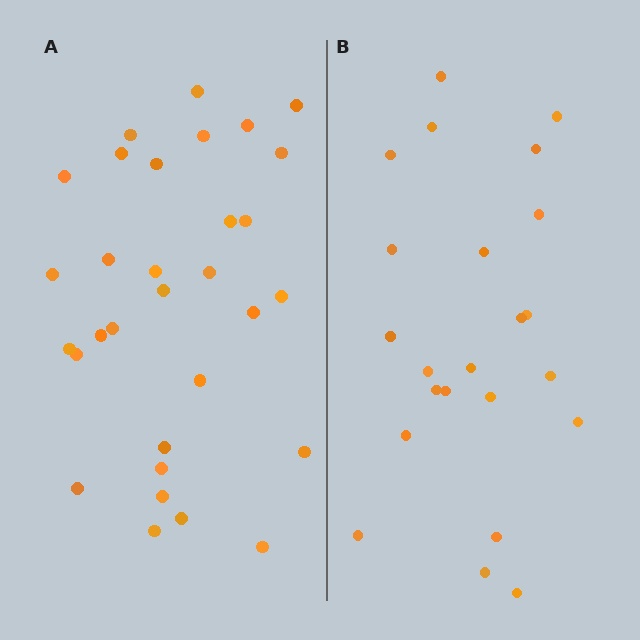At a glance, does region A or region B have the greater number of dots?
Region A (the left region) has more dots.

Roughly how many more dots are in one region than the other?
Region A has roughly 8 or so more dots than region B.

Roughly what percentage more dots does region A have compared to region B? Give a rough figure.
About 35% more.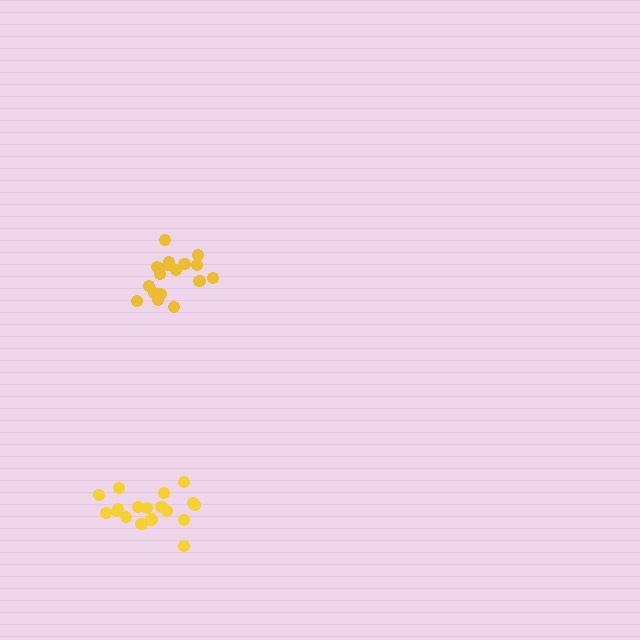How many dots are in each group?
Group 1: 17 dots, Group 2: 18 dots (35 total).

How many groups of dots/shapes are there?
There are 2 groups.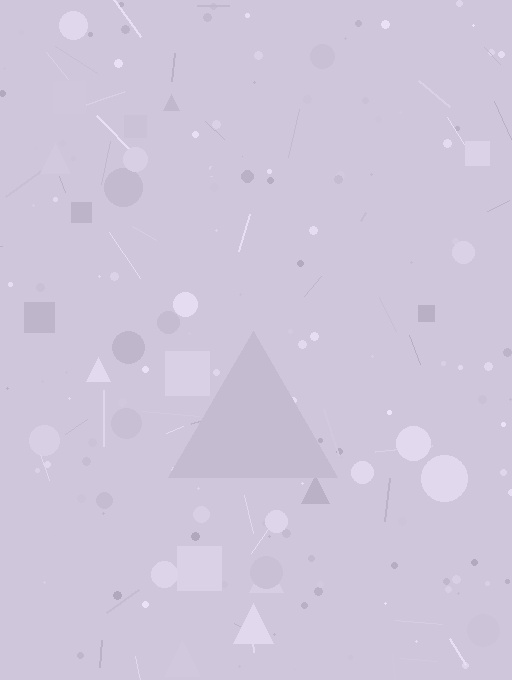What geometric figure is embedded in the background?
A triangle is embedded in the background.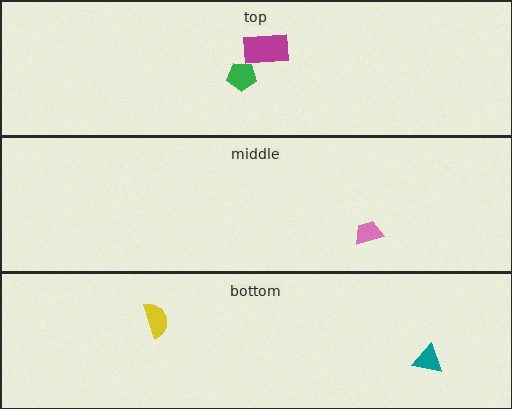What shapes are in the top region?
The magenta rectangle, the green pentagon.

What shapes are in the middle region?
The pink trapezoid.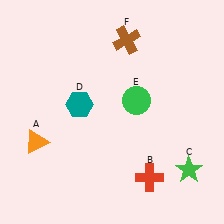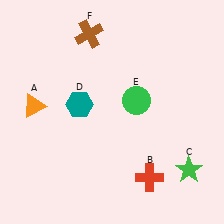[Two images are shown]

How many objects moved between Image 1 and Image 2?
2 objects moved between the two images.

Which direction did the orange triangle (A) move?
The orange triangle (A) moved up.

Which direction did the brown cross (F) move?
The brown cross (F) moved left.